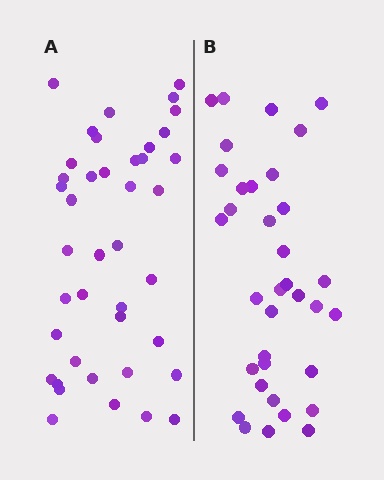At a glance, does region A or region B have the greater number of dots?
Region A (the left region) has more dots.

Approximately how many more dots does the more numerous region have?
Region A has about 6 more dots than region B.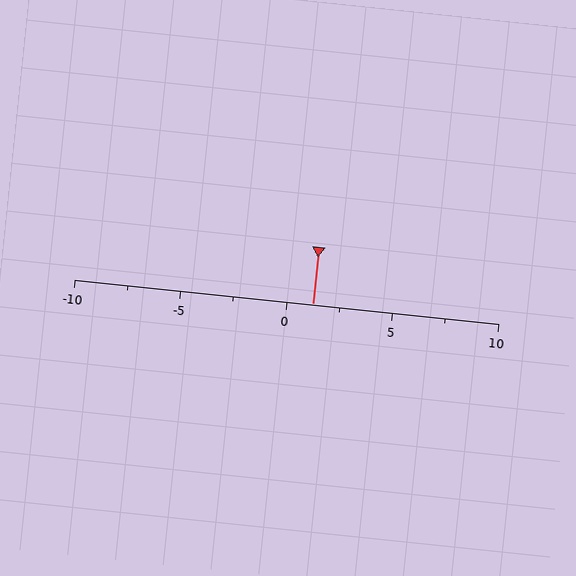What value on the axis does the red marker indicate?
The marker indicates approximately 1.2.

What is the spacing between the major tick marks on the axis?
The major ticks are spaced 5 apart.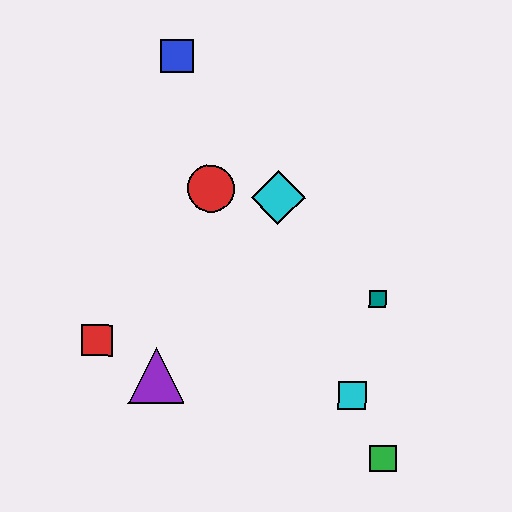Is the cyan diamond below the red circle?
Yes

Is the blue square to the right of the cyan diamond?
No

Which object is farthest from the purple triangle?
The blue square is farthest from the purple triangle.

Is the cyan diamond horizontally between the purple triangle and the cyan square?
Yes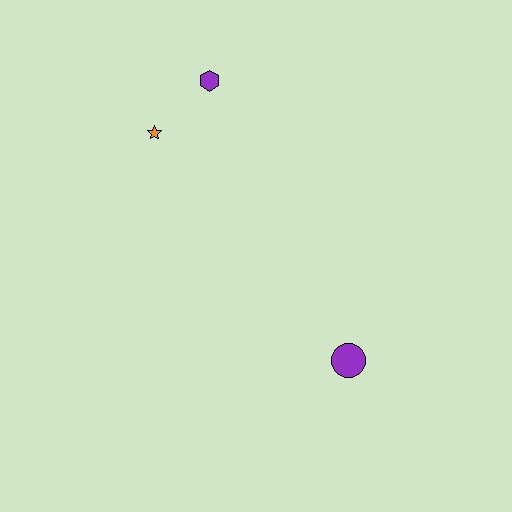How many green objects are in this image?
There are no green objects.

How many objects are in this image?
There are 3 objects.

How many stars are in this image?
There is 1 star.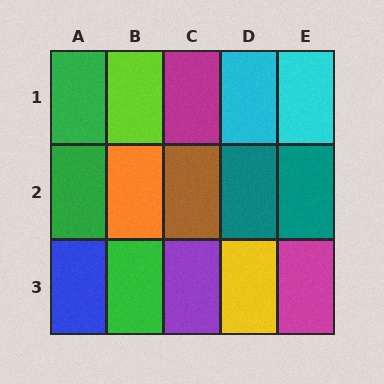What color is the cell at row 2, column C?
Brown.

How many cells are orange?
1 cell is orange.